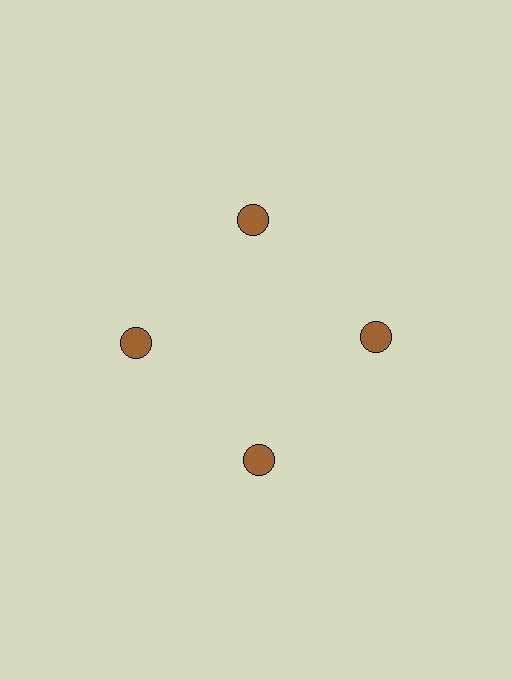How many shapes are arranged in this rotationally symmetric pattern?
There are 4 shapes, arranged in 4 groups of 1.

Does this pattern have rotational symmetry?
Yes, this pattern has 4-fold rotational symmetry. It looks the same after rotating 90 degrees around the center.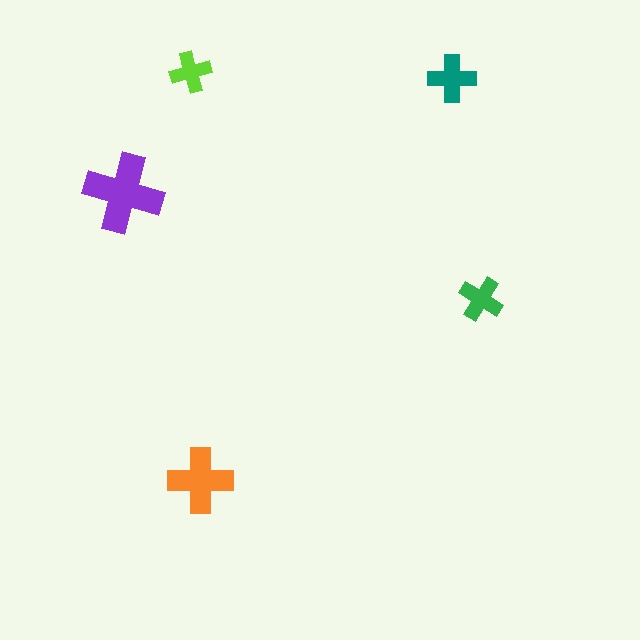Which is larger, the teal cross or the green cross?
The teal one.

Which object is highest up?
The lime cross is topmost.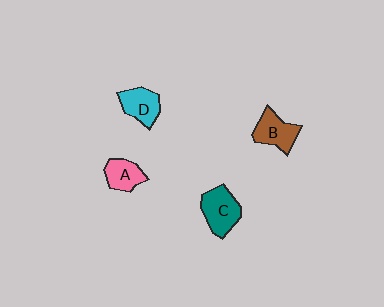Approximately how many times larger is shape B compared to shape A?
Approximately 1.2 times.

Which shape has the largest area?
Shape C (teal).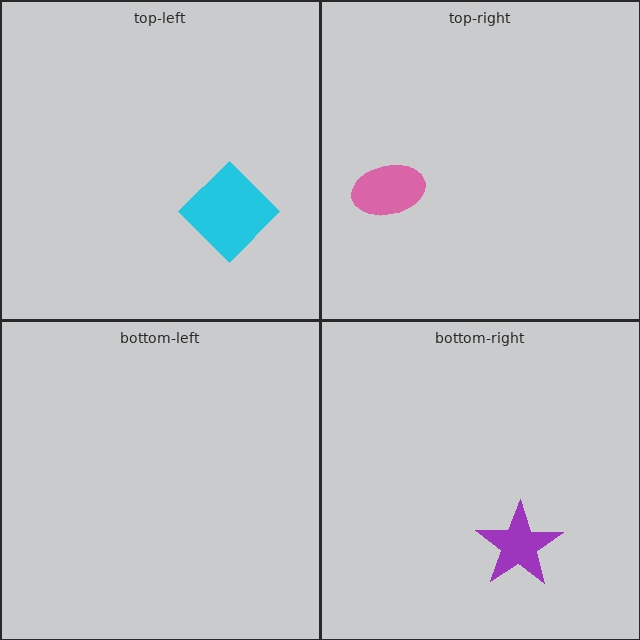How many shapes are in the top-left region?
1.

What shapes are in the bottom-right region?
The purple star.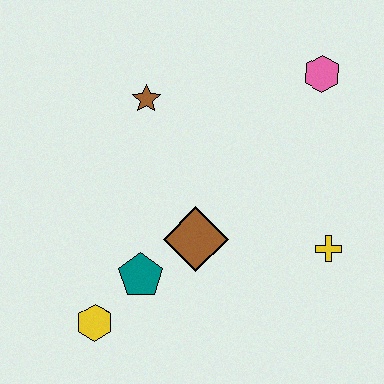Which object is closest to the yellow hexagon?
The teal pentagon is closest to the yellow hexagon.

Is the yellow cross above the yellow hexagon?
Yes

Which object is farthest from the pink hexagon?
The yellow hexagon is farthest from the pink hexagon.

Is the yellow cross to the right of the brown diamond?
Yes